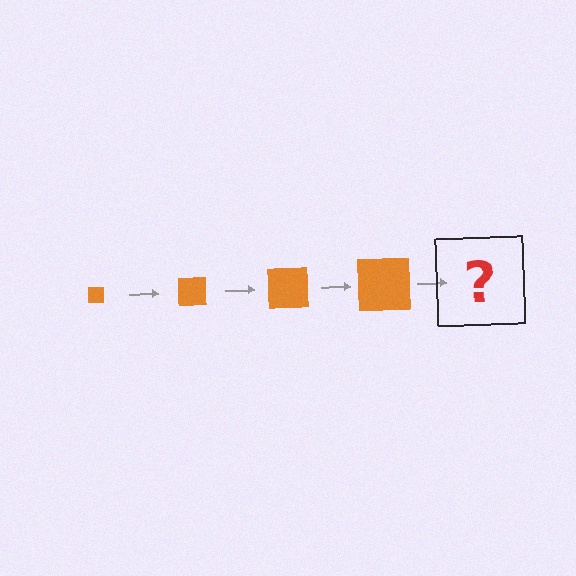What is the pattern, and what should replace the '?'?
The pattern is that the square gets progressively larger each step. The '?' should be an orange square, larger than the previous one.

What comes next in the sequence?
The next element should be an orange square, larger than the previous one.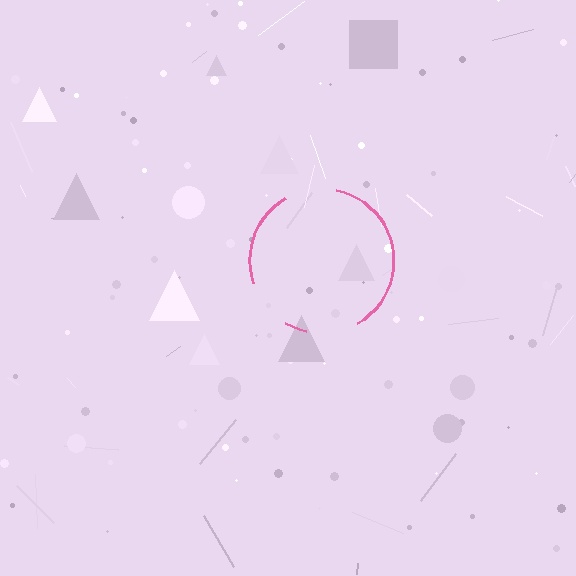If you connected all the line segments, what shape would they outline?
They would outline a circle.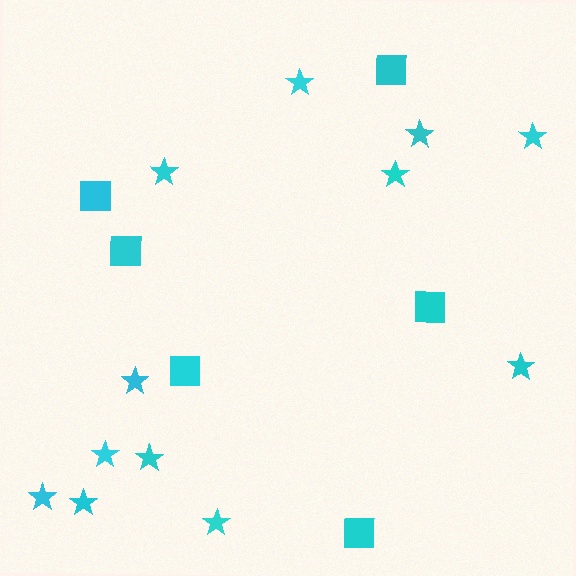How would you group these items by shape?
There are 2 groups: one group of stars (12) and one group of squares (6).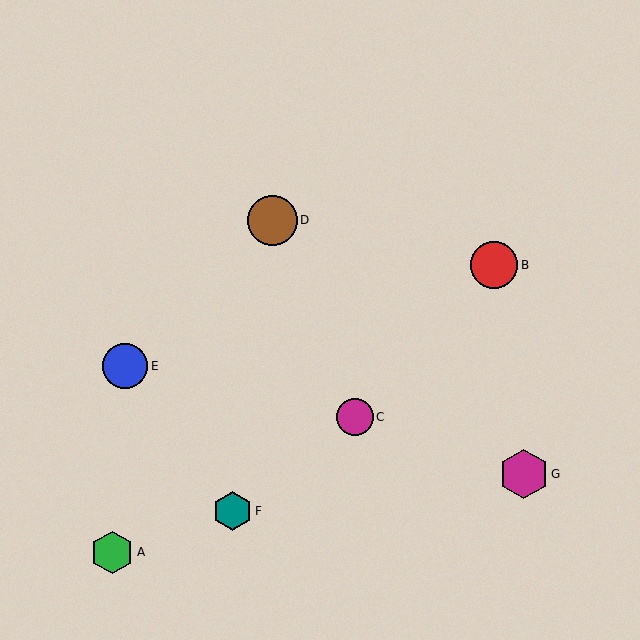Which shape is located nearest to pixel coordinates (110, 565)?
The green hexagon (labeled A) at (112, 552) is nearest to that location.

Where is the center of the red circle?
The center of the red circle is at (494, 265).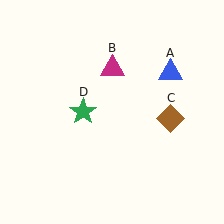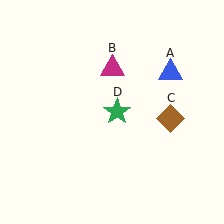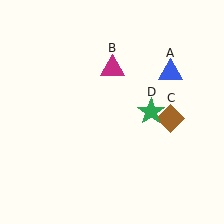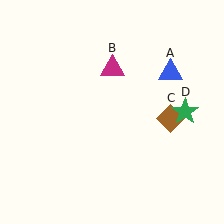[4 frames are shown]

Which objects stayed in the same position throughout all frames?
Blue triangle (object A) and magenta triangle (object B) and brown diamond (object C) remained stationary.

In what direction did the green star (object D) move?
The green star (object D) moved right.